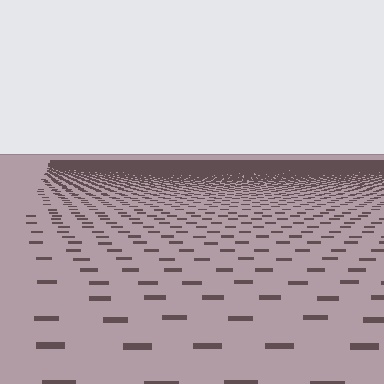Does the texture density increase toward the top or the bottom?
Density increases toward the top.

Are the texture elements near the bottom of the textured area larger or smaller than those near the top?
Larger. Near the bottom, elements are closer to the viewer and appear at a bigger on-screen size.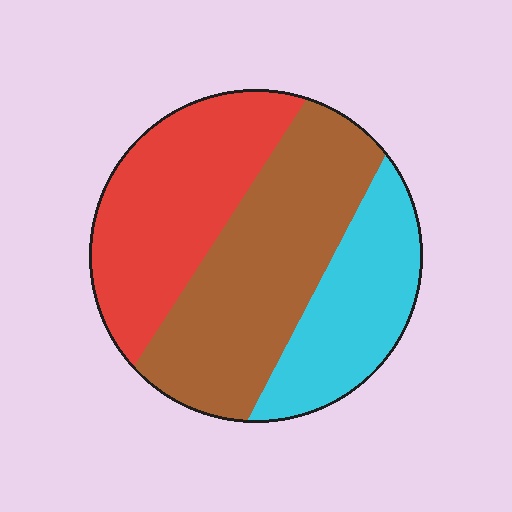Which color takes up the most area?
Brown, at roughly 40%.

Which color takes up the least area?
Cyan, at roughly 25%.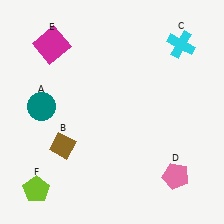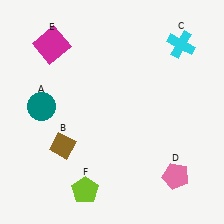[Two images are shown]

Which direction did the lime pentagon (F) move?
The lime pentagon (F) moved right.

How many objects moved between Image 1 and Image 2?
1 object moved between the two images.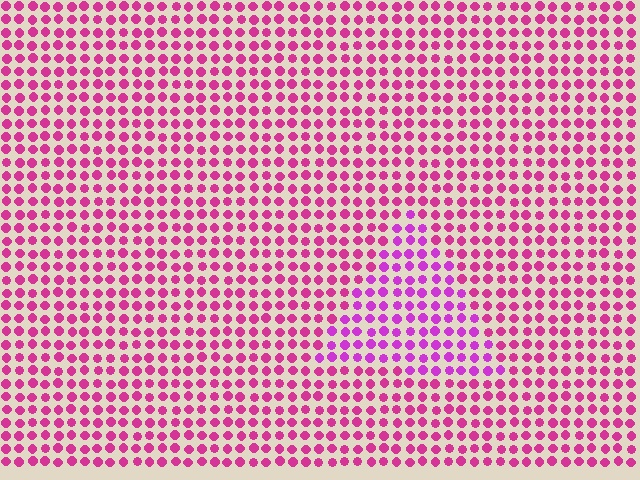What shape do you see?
I see a triangle.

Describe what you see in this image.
The image is filled with small magenta elements in a uniform arrangement. A triangle-shaped region is visible where the elements are tinted to a slightly different hue, forming a subtle color boundary.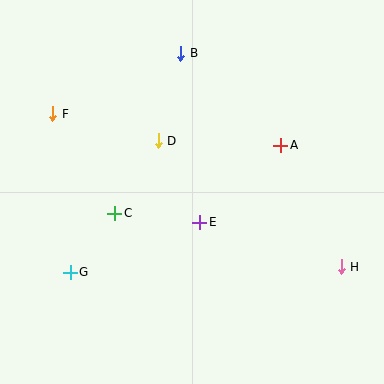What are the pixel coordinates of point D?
Point D is at (158, 141).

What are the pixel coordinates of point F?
Point F is at (53, 114).